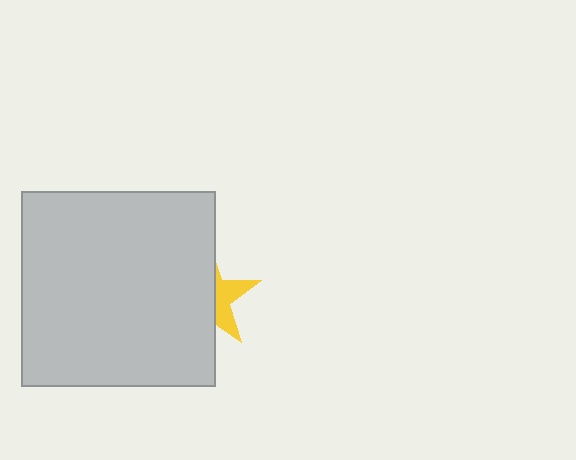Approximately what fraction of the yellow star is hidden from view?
Roughly 63% of the yellow star is hidden behind the light gray square.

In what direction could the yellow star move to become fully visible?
The yellow star could move right. That would shift it out from behind the light gray square entirely.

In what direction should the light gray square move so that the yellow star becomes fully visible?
The light gray square should move left. That is the shortest direction to clear the overlap and leave the yellow star fully visible.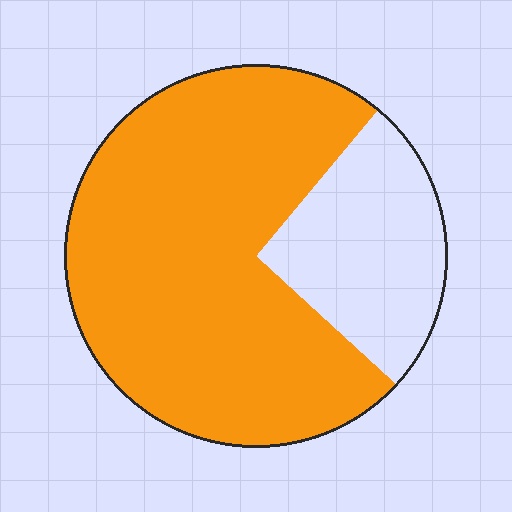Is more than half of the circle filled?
Yes.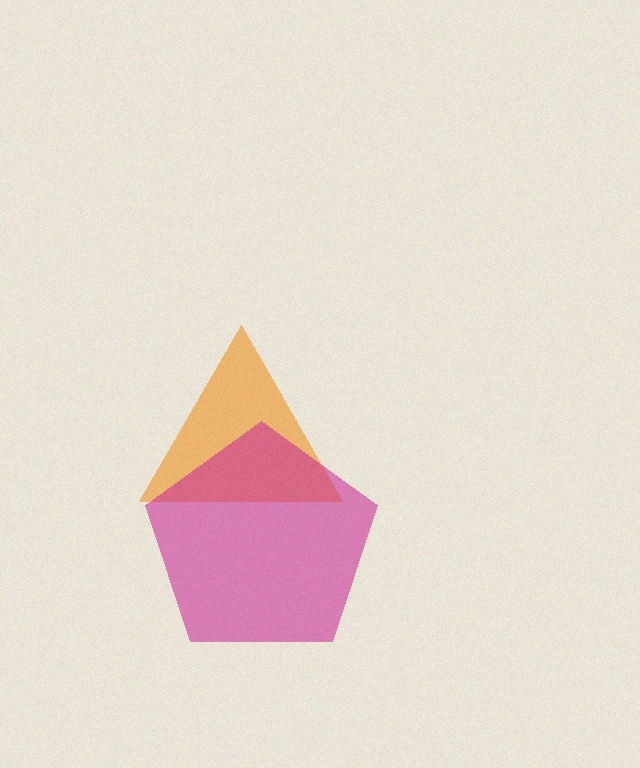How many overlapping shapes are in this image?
There are 2 overlapping shapes in the image.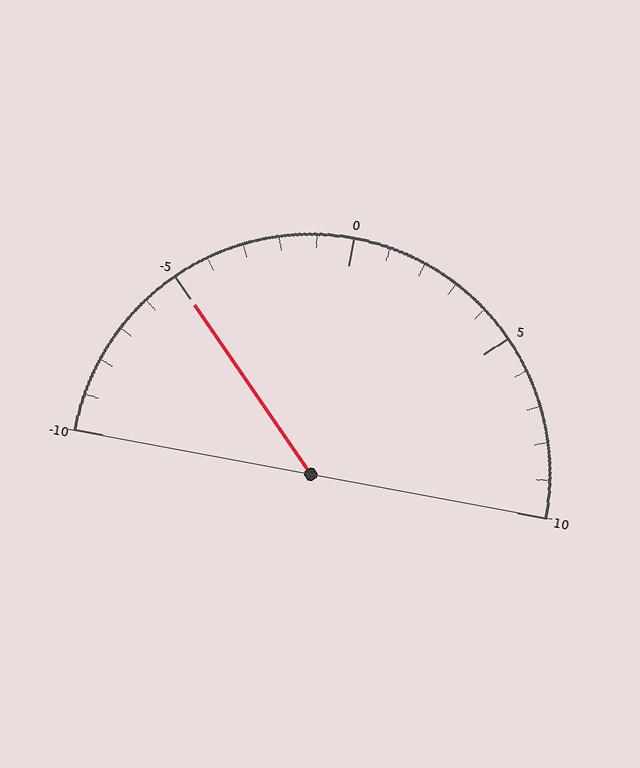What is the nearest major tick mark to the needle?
The nearest major tick mark is -5.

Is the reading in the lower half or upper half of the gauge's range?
The reading is in the lower half of the range (-10 to 10).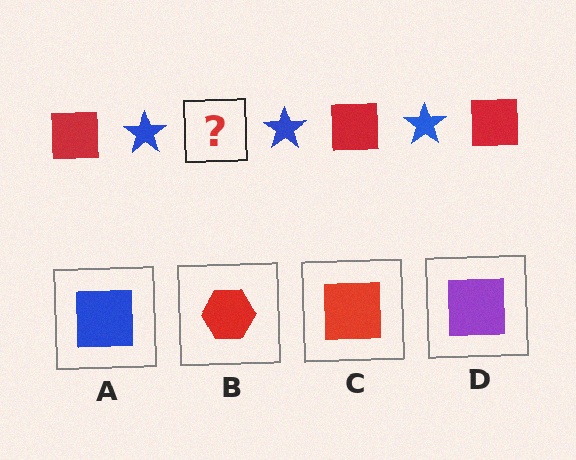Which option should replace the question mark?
Option C.